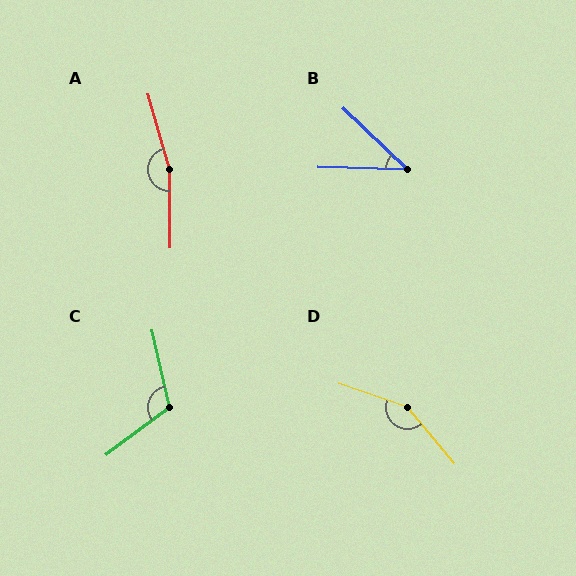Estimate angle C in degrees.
Approximately 114 degrees.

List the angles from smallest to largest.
B (42°), C (114°), D (149°), A (165°).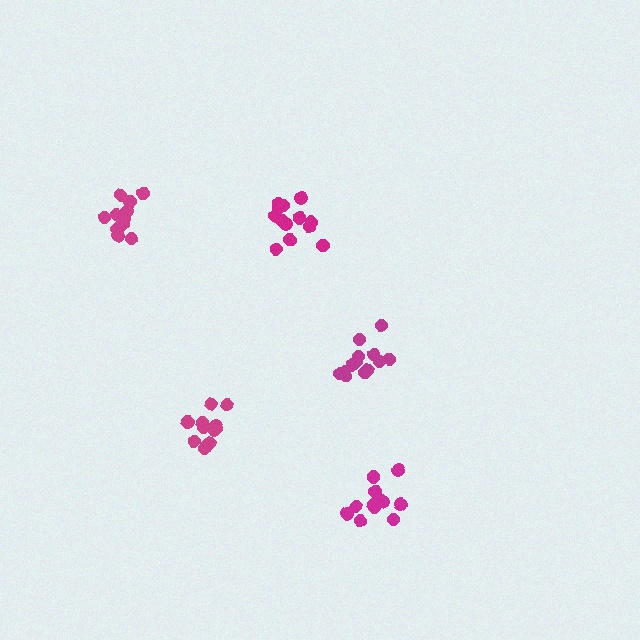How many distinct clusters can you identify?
There are 5 distinct clusters.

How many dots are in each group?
Group 1: 14 dots, Group 2: 13 dots, Group 3: 11 dots, Group 4: 11 dots, Group 5: 13 dots (62 total).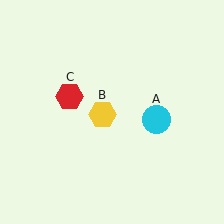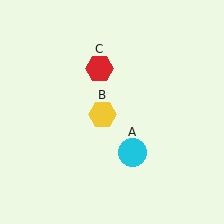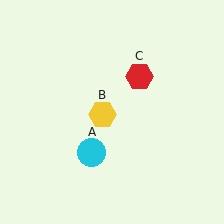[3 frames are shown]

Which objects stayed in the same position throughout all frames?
Yellow hexagon (object B) remained stationary.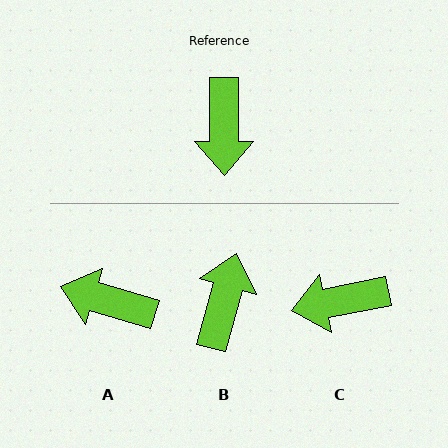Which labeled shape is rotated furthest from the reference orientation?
B, about 165 degrees away.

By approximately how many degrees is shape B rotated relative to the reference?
Approximately 165 degrees counter-clockwise.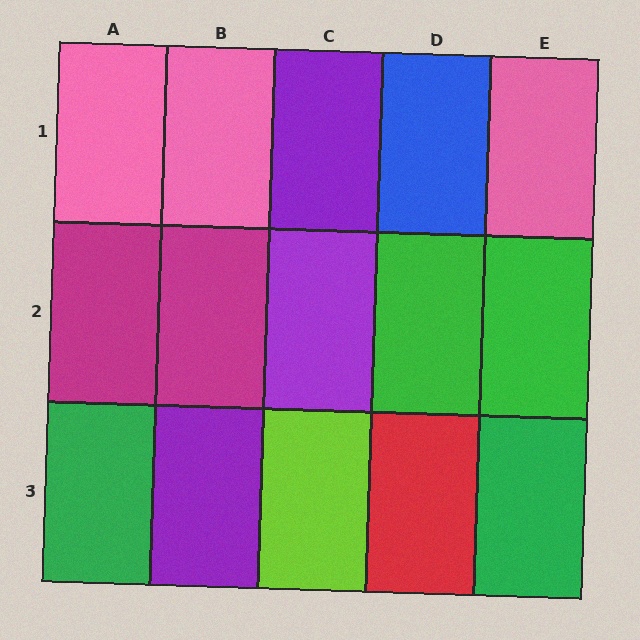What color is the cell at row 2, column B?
Magenta.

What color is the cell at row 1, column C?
Purple.